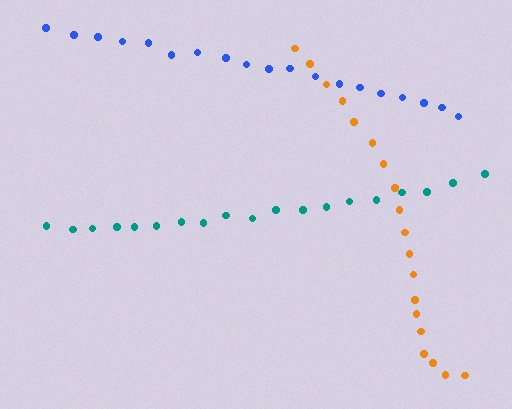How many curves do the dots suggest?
There are 3 distinct paths.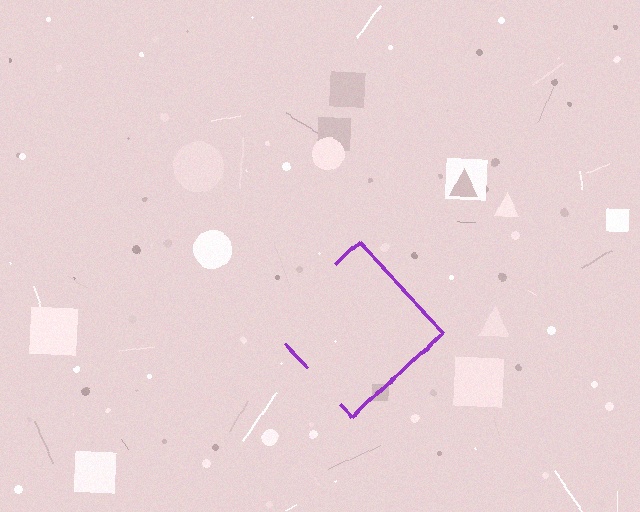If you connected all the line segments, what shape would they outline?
They would outline a diamond.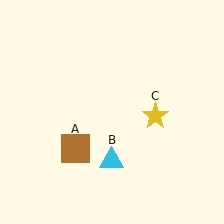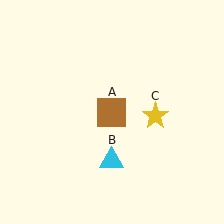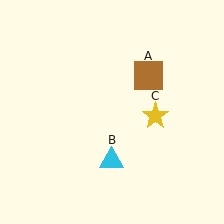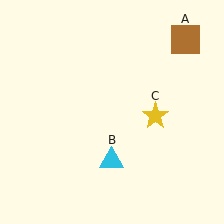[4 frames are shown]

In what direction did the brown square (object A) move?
The brown square (object A) moved up and to the right.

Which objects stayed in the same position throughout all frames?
Cyan triangle (object B) and yellow star (object C) remained stationary.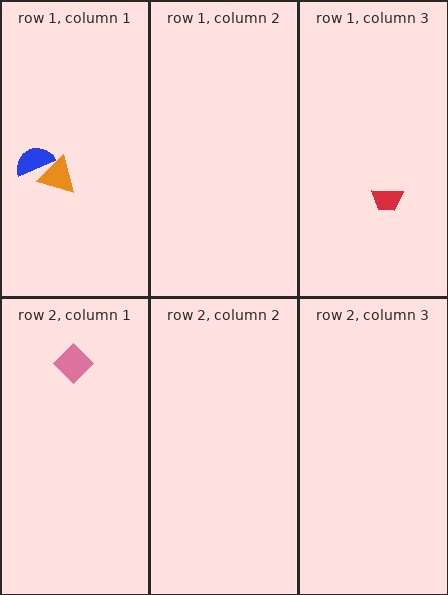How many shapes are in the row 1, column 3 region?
1.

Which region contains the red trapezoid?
The row 1, column 3 region.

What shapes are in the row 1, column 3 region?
The red trapezoid.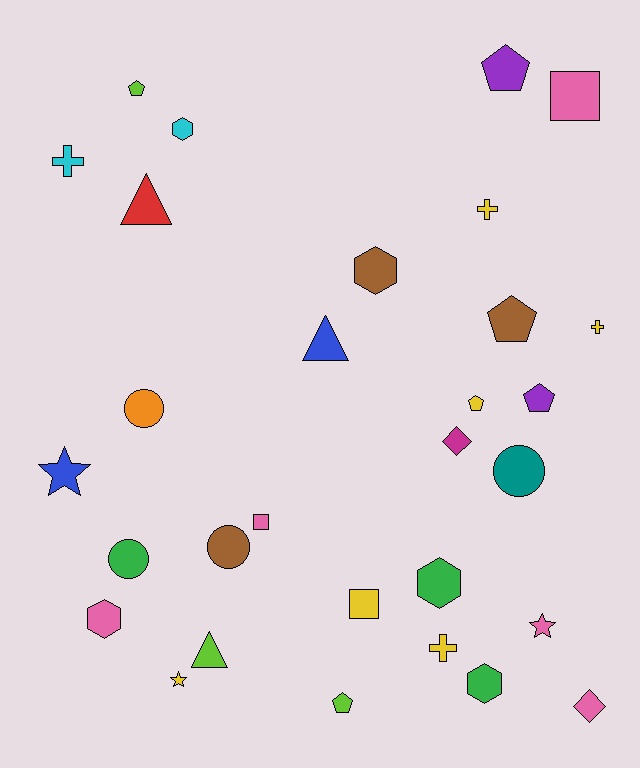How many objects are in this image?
There are 30 objects.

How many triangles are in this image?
There are 3 triangles.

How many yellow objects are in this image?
There are 6 yellow objects.